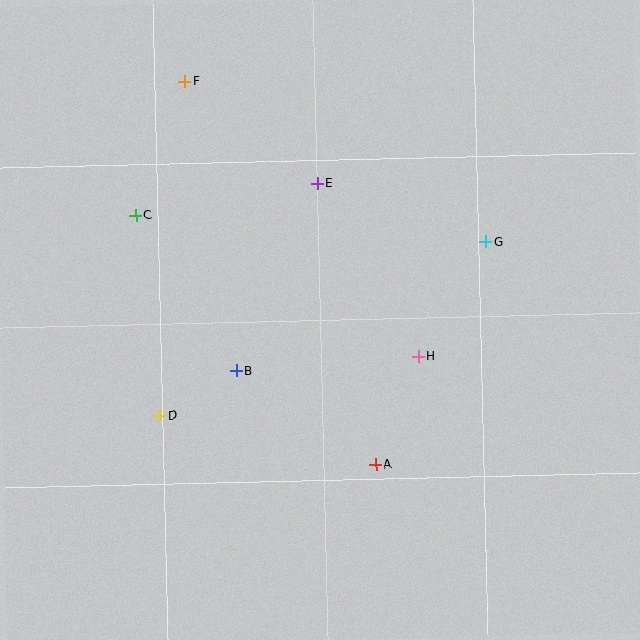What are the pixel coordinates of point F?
Point F is at (185, 81).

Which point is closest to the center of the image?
Point B at (236, 371) is closest to the center.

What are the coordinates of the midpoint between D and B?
The midpoint between D and B is at (198, 393).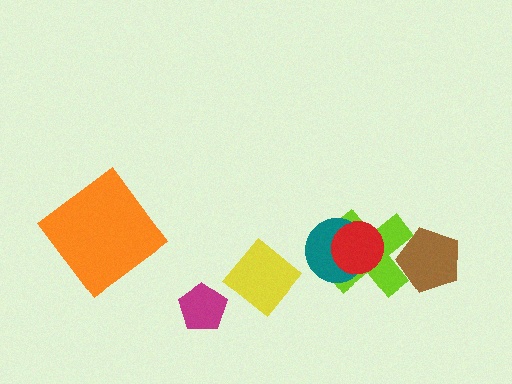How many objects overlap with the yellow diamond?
0 objects overlap with the yellow diamond.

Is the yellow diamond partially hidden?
No, no other shape covers it.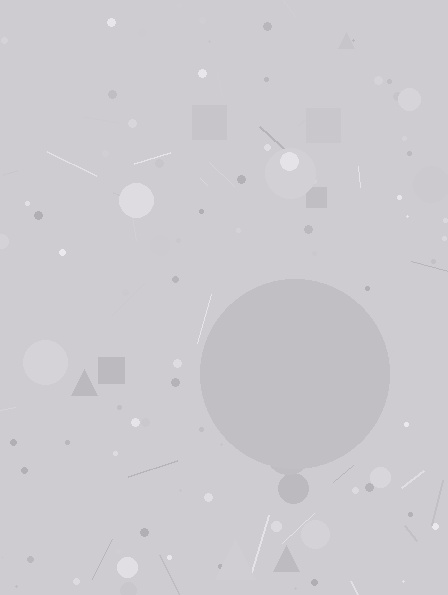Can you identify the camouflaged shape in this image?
The camouflaged shape is a circle.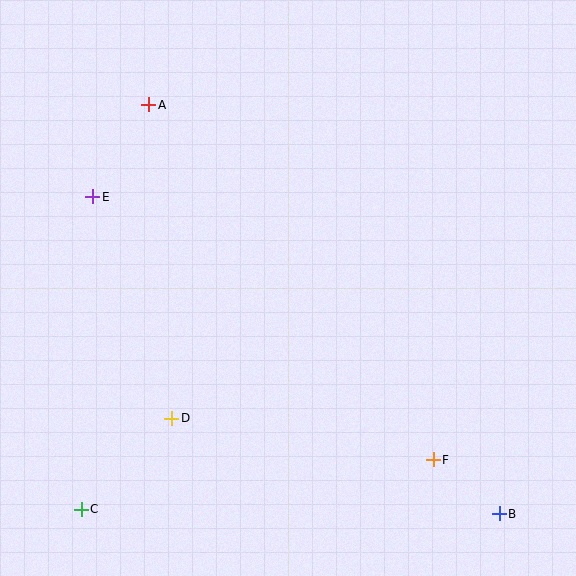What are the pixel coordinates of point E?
Point E is at (93, 197).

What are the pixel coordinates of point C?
Point C is at (81, 509).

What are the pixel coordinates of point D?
Point D is at (172, 418).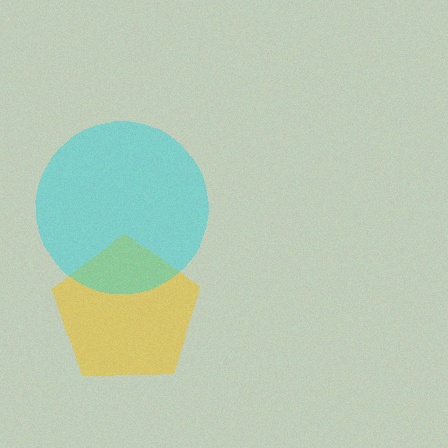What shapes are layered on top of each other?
The layered shapes are: a yellow pentagon, a cyan circle.